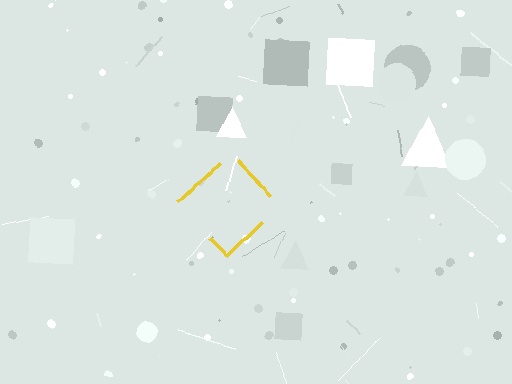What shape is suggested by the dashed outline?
The dashed outline suggests a diamond.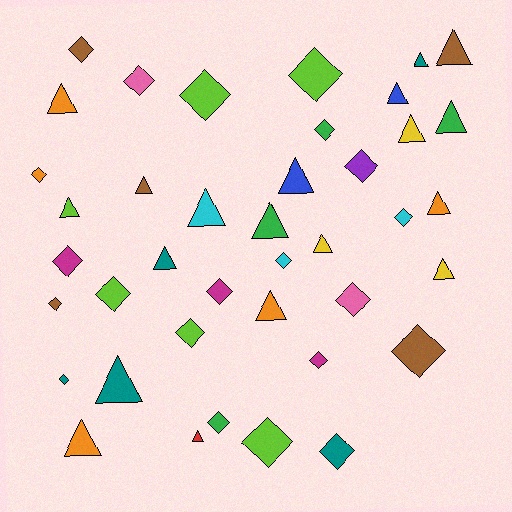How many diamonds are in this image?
There are 21 diamonds.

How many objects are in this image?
There are 40 objects.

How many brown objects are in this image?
There are 5 brown objects.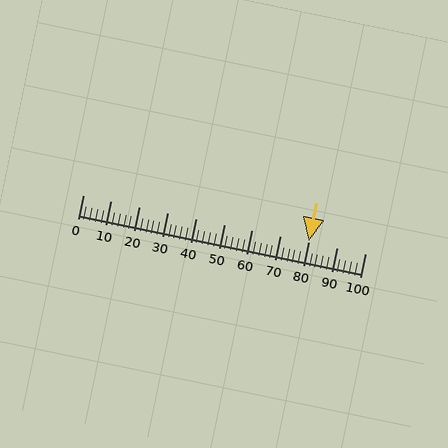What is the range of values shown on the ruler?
The ruler shows values from 0 to 100.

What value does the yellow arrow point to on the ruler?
The yellow arrow points to approximately 80.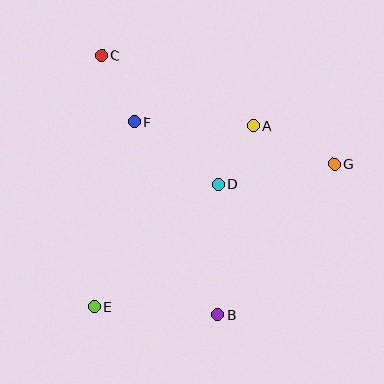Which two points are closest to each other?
Points A and D are closest to each other.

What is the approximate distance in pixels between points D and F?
The distance between D and F is approximately 104 pixels.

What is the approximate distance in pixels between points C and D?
The distance between C and D is approximately 174 pixels.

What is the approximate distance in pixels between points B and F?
The distance between B and F is approximately 210 pixels.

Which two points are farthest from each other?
Points B and C are farthest from each other.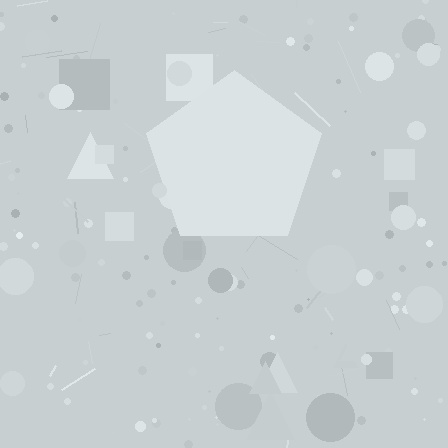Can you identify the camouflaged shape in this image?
The camouflaged shape is a pentagon.